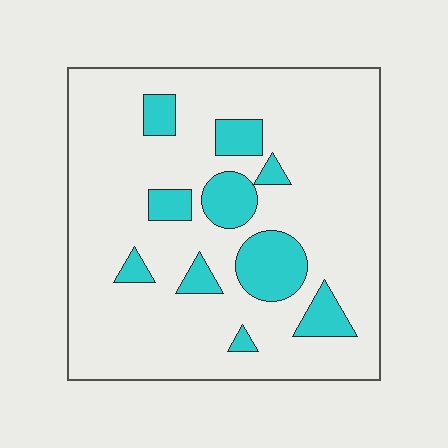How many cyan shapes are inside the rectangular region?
10.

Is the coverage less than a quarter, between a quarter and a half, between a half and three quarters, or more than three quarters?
Less than a quarter.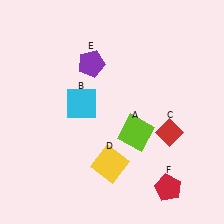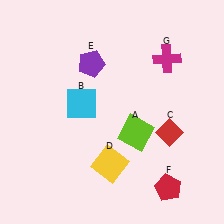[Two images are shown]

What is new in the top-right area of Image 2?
A magenta cross (G) was added in the top-right area of Image 2.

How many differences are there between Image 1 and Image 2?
There is 1 difference between the two images.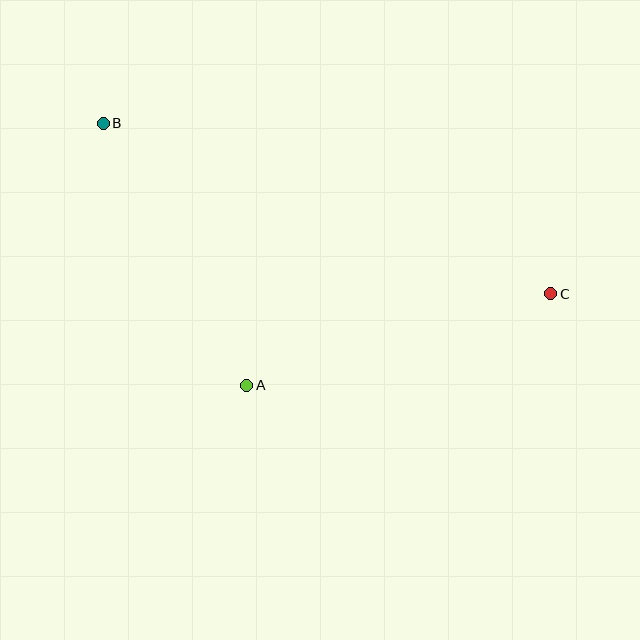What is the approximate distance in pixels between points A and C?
The distance between A and C is approximately 317 pixels.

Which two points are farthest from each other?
Points B and C are farthest from each other.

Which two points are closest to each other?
Points A and B are closest to each other.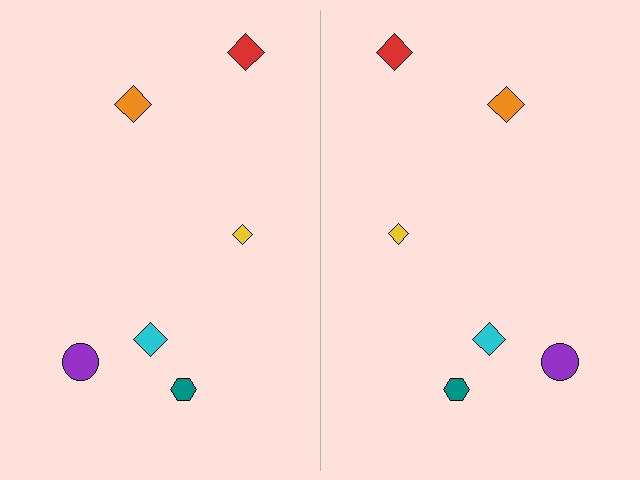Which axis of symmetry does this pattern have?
The pattern has a vertical axis of symmetry running through the center of the image.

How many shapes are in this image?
There are 12 shapes in this image.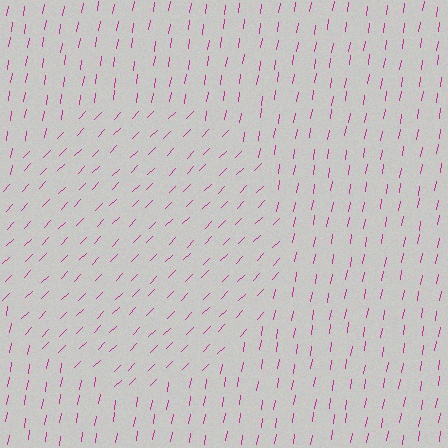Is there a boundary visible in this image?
Yes, there is a texture boundary formed by a change in line orientation.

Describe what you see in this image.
The image is filled with small magenta line segments. A circle region in the image has lines oriented differently from the surrounding lines, creating a visible texture boundary.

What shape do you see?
I see a circle.